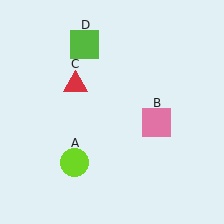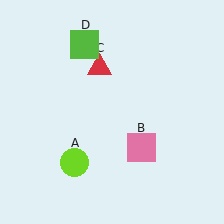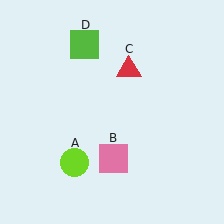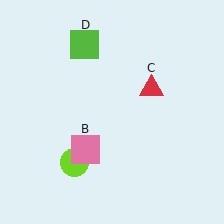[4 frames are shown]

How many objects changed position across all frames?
2 objects changed position: pink square (object B), red triangle (object C).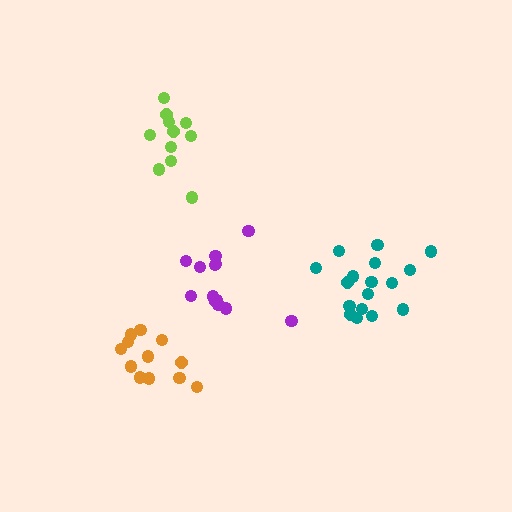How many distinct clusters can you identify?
There are 4 distinct clusters.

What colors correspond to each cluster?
The clusters are colored: purple, orange, lime, teal.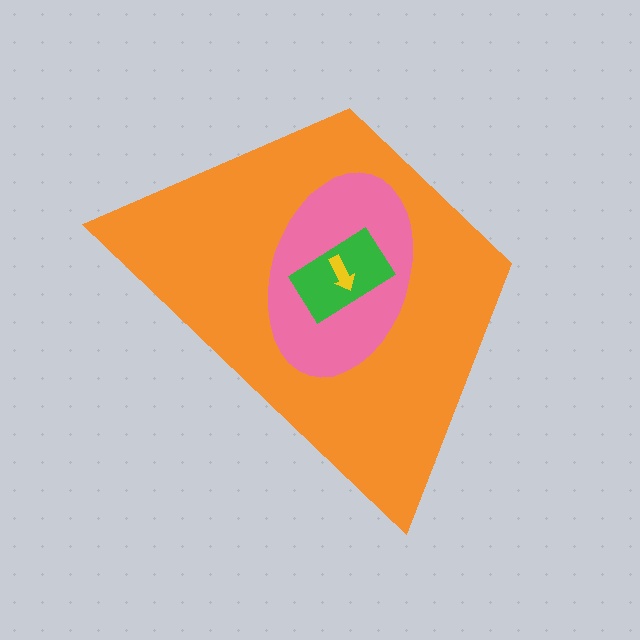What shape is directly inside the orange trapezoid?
The pink ellipse.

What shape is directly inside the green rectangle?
The yellow arrow.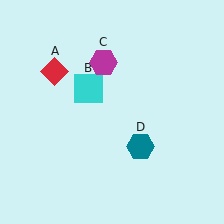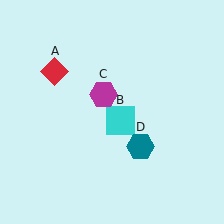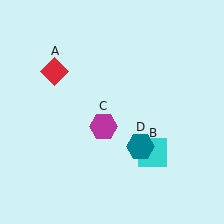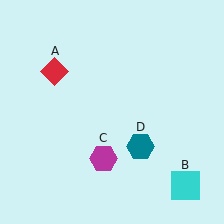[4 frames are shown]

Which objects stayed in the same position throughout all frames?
Red diamond (object A) and teal hexagon (object D) remained stationary.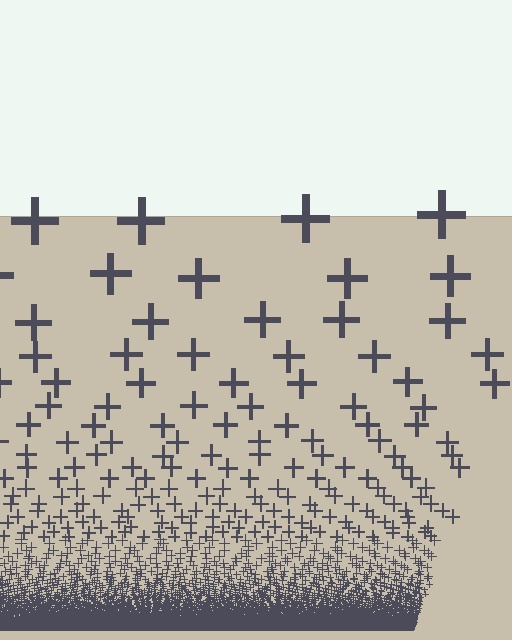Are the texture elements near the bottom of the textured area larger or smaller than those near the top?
Smaller. The gradient is inverted — elements near the bottom are smaller and denser.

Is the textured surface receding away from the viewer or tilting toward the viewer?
The surface appears to tilt toward the viewer. Texture elements get larger and sparser toward the top.